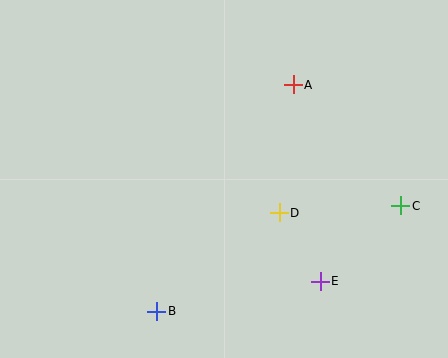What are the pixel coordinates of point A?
Point A is at (293, 85).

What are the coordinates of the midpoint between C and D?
The midpoint between C and D is at (340, 209).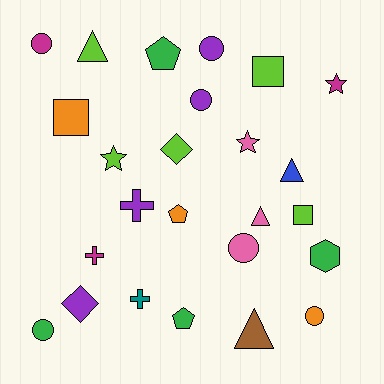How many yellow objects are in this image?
There are no yellow objects.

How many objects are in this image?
There are 25 objects.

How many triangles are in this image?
There are 4 triangles.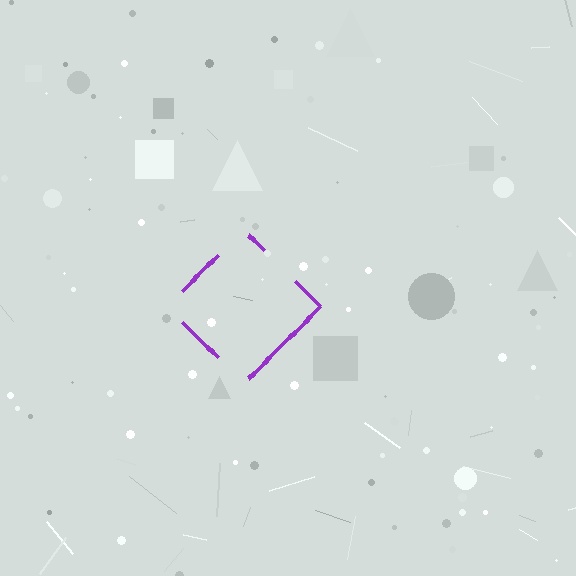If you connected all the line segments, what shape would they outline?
They would outline a diamond.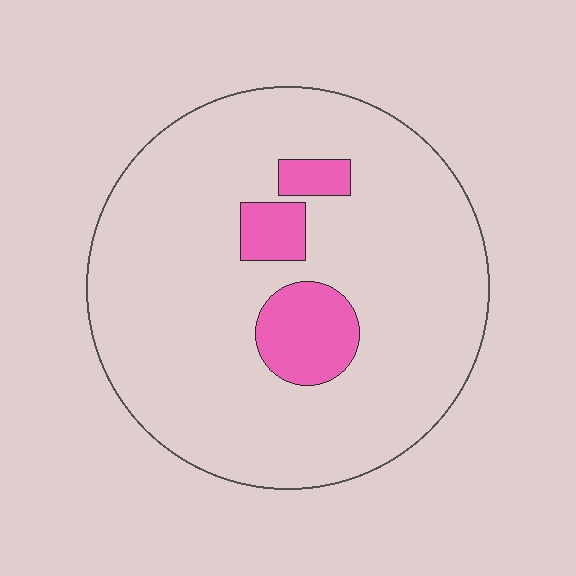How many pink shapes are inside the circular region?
3.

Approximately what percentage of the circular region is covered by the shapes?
Approximately 10%.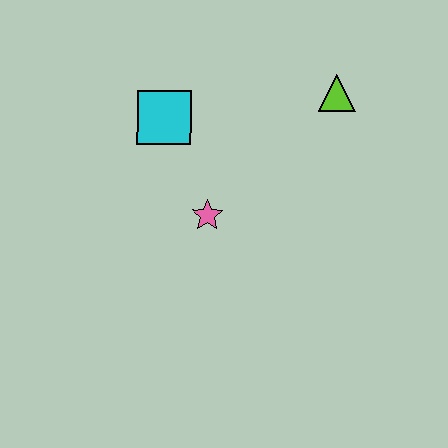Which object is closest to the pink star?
The cyan square is closest to the pink star.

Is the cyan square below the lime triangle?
Yes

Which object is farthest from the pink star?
The lime triangle is farthest from the pink star.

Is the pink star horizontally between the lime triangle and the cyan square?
Yes